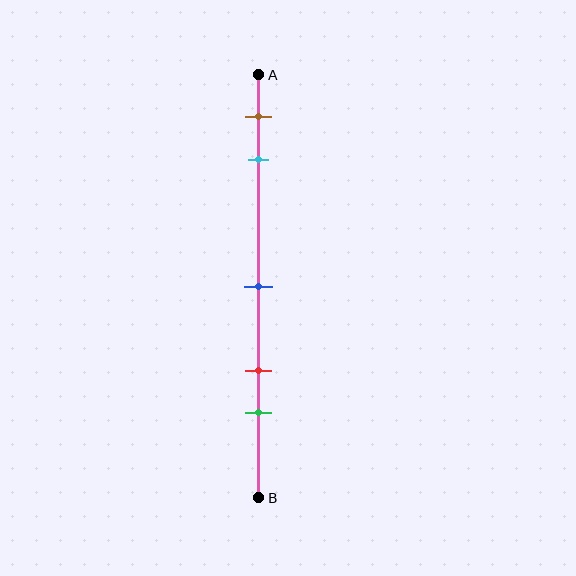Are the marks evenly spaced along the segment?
No, the marks are not evenly spaced.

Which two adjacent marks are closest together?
The brown and cyan marks are the closest adjacent pair.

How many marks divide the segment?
There are 5 marks dividing the segment.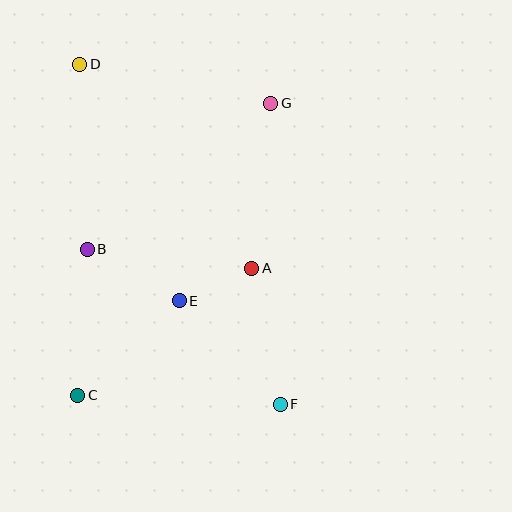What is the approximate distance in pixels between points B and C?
The distance between B and C is approximately 147 pixels.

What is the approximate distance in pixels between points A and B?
The distance between A and B is approximately 165 pixels.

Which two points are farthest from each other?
Points D and F are farthest from each other.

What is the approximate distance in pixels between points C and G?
The distance between C and G is approximately 350 pixels.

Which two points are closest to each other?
Points A and E are closest to each other.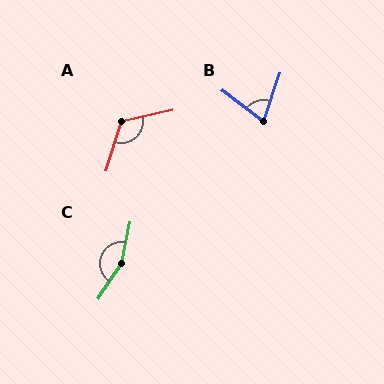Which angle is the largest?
C, at approximately 158 degrees.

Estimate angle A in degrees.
Approximately 120 degrees.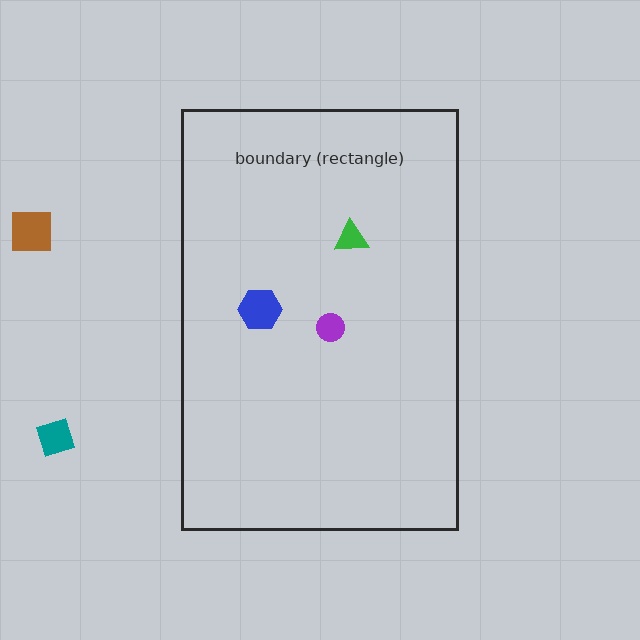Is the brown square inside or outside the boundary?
Outside.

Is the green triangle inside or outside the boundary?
Inside.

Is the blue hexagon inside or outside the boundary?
Inside.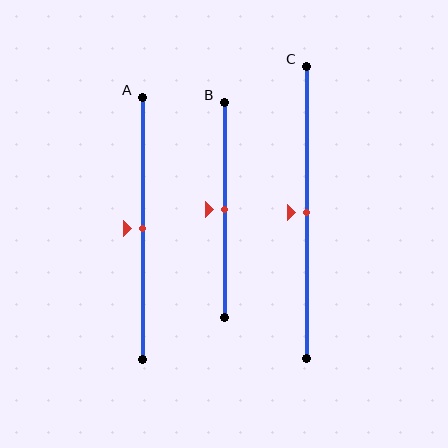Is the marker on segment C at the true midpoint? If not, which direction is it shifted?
Yes, the marker on segment C is at the true midpoint.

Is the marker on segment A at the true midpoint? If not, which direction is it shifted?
Yes, the marker on segment A is at the true midpoint.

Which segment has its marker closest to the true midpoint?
Segment A has its marker closest to the true midpoint.